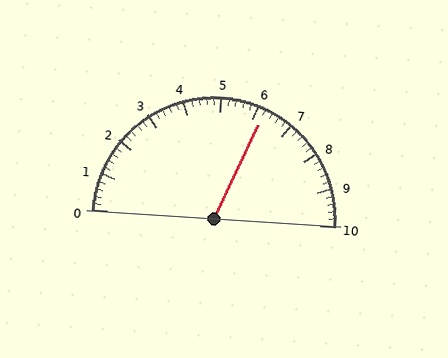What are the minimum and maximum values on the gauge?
The gauge ranges from 0 to 10.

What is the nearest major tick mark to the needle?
The nearest major tick mark is 6.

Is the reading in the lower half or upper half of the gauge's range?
The reading is in the upper half of the range (0 to 10).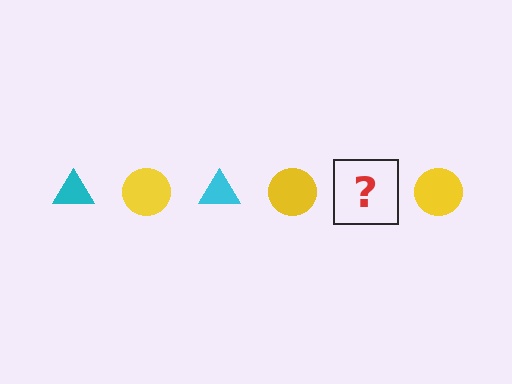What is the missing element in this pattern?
The missing element is a cyan triangle.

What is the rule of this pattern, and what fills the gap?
The rule is that the pattern alternates between cyan triangle and yellow circle. The gap should be filled with a cyan triangle.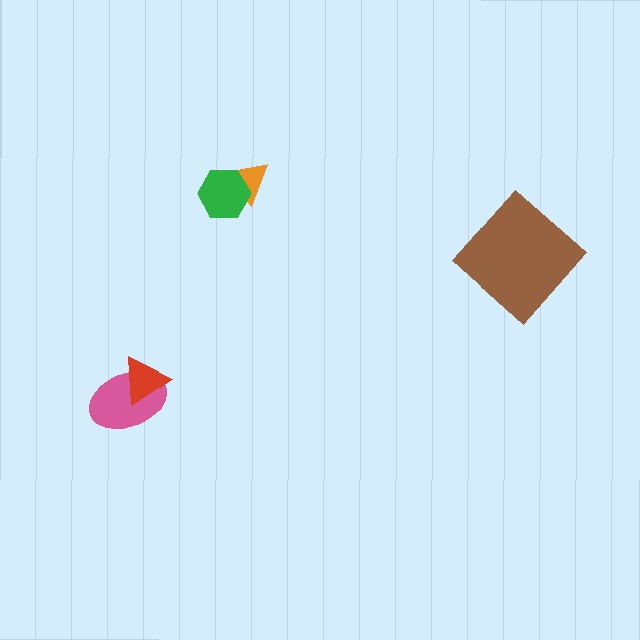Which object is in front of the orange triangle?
The green hexagon is in front of the orange triangle.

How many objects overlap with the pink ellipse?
1 object overlaps with the pink ellipse.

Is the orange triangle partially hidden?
Yes, it is partially covered by another shape.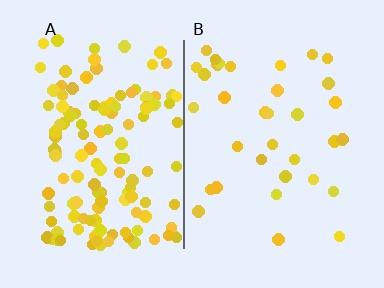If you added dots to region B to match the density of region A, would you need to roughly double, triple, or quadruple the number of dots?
Approximately quadruple.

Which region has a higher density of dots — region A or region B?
A (the left).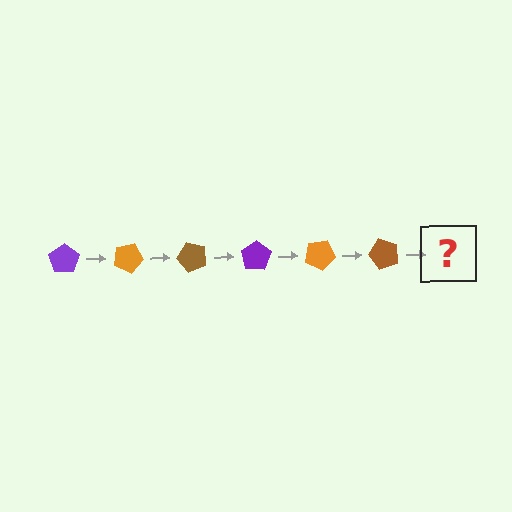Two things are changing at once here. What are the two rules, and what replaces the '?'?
The two rules are that it rotates 25 degrees each step and the color cycles through purple, orange, and brown. The '?' should be a purple pentagon, rotated 150 degrees from the start.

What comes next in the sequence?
The next element should be a purple pentagon, rotated 150 degrees from the start.